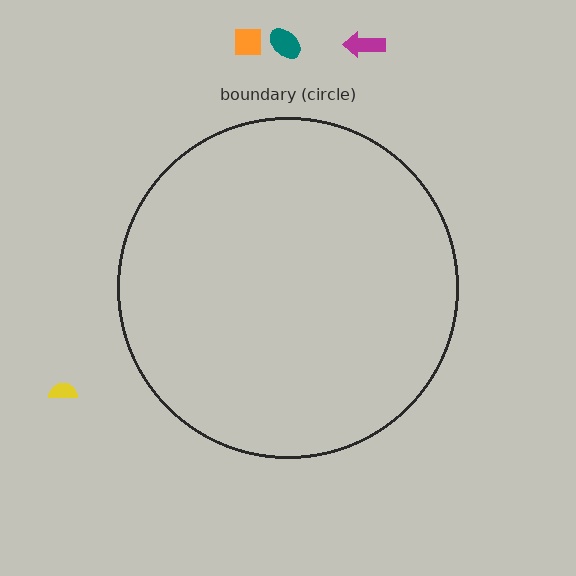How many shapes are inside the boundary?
0 inside, 4 outside.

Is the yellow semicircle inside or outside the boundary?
Outside.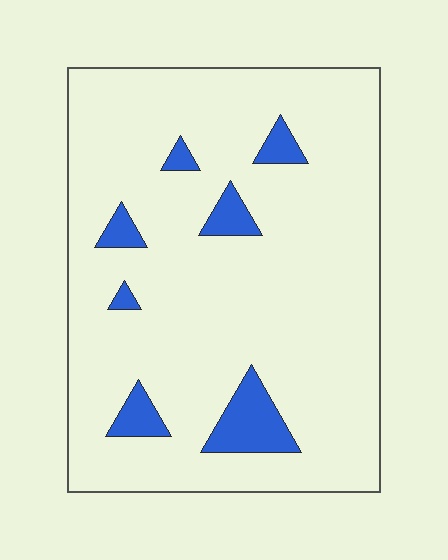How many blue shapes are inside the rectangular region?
7.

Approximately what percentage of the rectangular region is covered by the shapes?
Approximately 10%.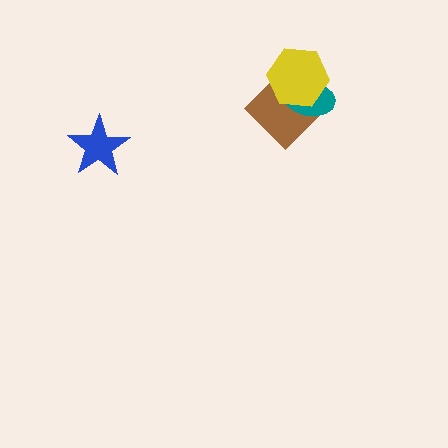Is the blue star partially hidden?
No, no other shape covers it.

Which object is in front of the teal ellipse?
The yellow hexagon is in front of the teal ellipse.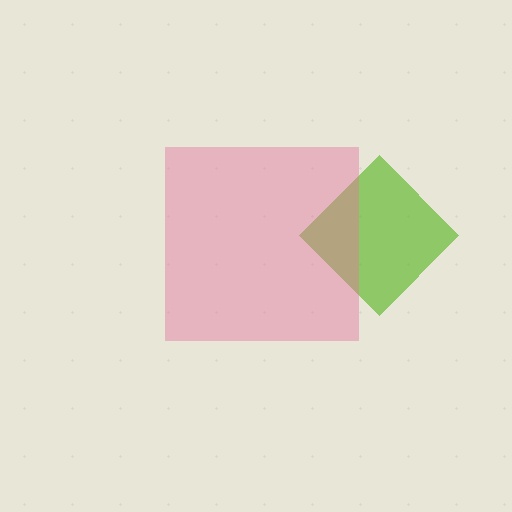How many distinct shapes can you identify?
There are 2 distinct shapes: a lime diamond, a pink square.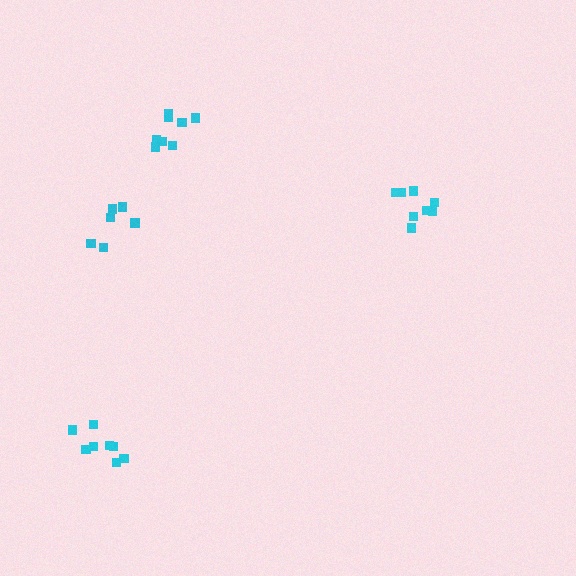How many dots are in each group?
Group 1: 8 dots, Group 2: 8 dots, Group 3: 8 dots, Group 4: 6 dots (30 total).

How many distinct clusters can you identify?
There are 4 distinct clusters.